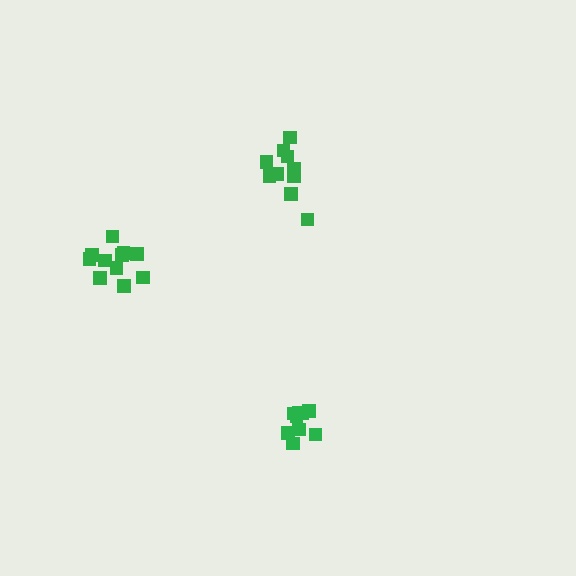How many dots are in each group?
Group 1: 10 dots, Group 2: 11 dots, Group 3: 9 dots (30 total).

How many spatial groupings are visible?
There are 3 spatial groupings.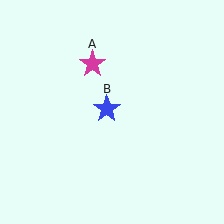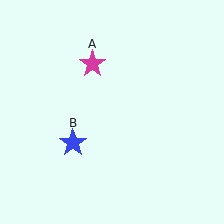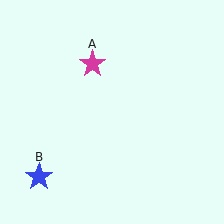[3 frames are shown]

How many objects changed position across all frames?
1 object changed position: blue star (object B).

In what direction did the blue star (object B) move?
The blue star (object B) moved down and to the left.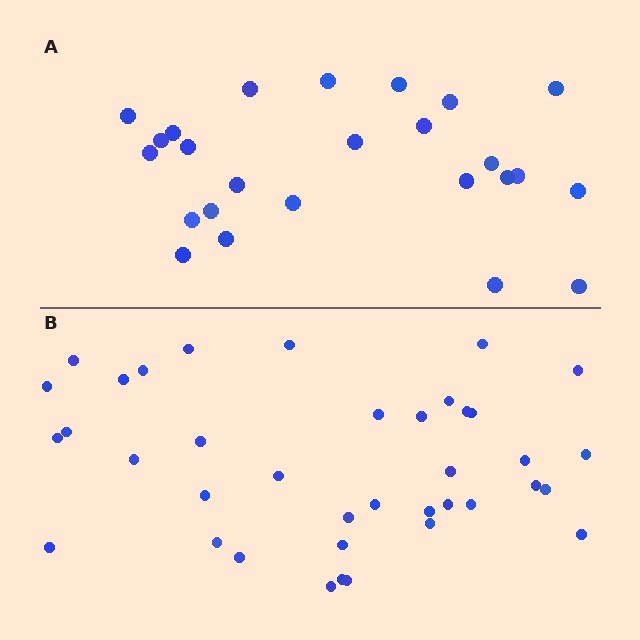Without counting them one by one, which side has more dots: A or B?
Region B (the bottom region) has more dots.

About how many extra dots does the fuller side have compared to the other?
Region B has approximately 15 more dots than region A.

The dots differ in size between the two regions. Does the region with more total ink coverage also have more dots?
No. Region A has more total ink coverage because its dots are larger, but region B actually contains more individual dots. Total area can be misleading — the number of items is what matters here.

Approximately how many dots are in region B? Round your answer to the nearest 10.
About 40 dots. (The exact count is 38, which rounds to 40.)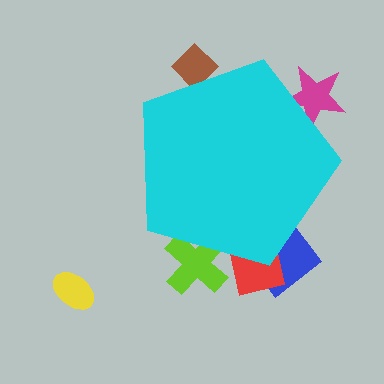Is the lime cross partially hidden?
Yes, the lime cross is partially hidden behind the cyan pentagon.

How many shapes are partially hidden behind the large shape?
5 shapes are partially hidden.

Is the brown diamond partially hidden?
Yes, the brown diamond is partially hidden behind the cyan pentagon.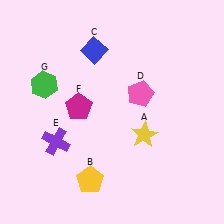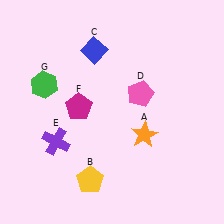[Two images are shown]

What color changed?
The star (A) changed from yellow in Image 1 to orange in Image 2.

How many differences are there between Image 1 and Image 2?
There is 1 difference between the two images.